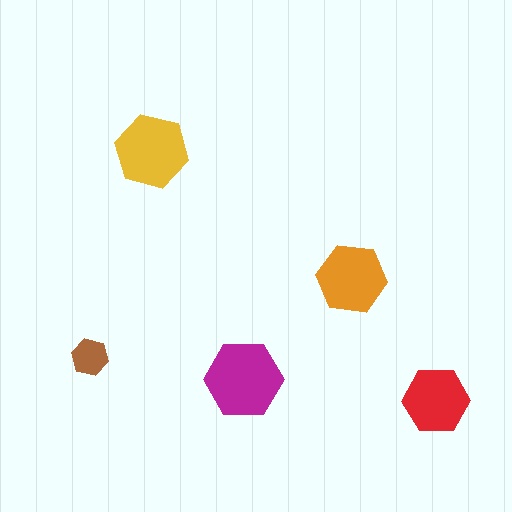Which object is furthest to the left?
The brown hexagon is leftmost.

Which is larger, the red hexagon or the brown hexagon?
The red one.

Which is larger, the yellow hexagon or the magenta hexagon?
The magenta one.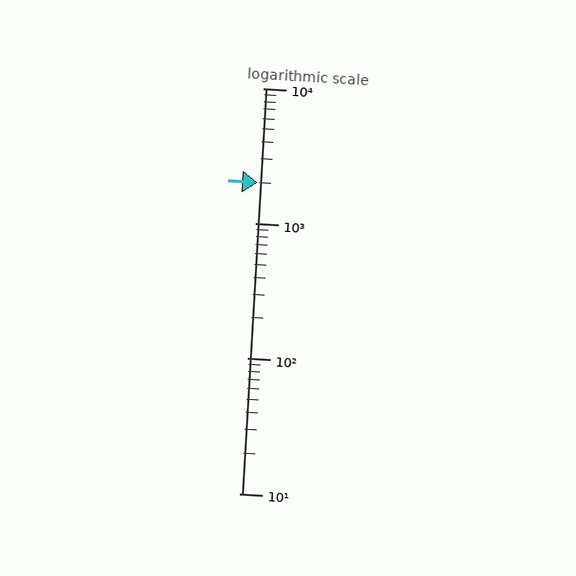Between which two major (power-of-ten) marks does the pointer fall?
The pointer is between 1000 and 10000.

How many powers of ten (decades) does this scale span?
The scale spans 3 decades, from 10 to 10000.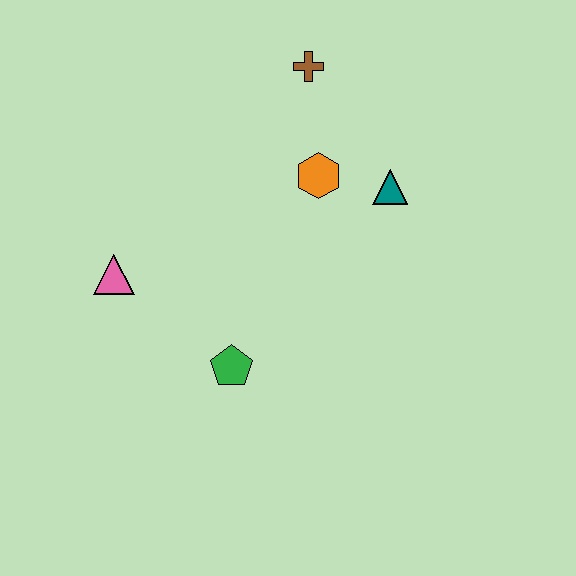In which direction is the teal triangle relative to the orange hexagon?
The teal triangle is to the right of the orange hexagon.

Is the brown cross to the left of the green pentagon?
No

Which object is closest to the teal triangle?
The orange hexagon is closest to the teal triangle.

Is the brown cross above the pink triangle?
Yes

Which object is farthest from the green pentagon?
The brown cross is farthest from the green pentagon.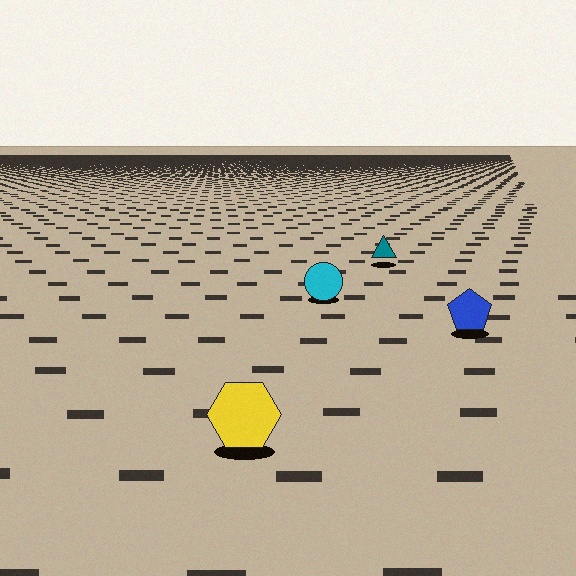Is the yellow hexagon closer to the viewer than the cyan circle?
Yes. The yellow hexagon is closer — you can tell from the texture gradient: the ground texture is coarser near it.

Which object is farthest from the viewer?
The teal triangle is farthest from the viewer. It appears smaller and the ground texture around it is denser.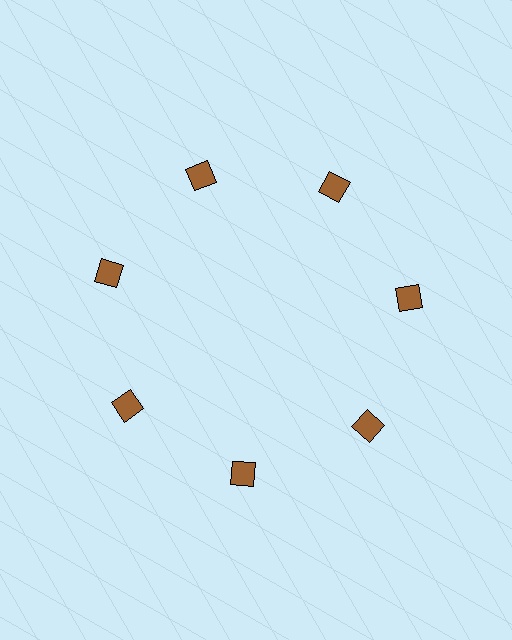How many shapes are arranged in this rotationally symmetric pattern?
There are 7 shapes, arranged in 7 groups of 1.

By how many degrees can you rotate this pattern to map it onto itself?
The pattern maps onto itself every 51 degrees of rotation.